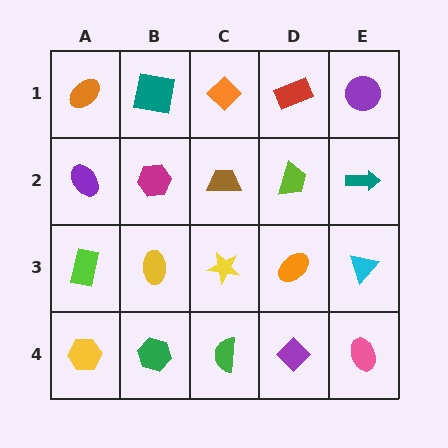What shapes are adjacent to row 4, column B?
A yellow ellipse (row 3, column B), a yellow hexagon (row 4, column A), a green semicircle (row 4, column C).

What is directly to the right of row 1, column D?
A purple circle.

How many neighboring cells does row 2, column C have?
4.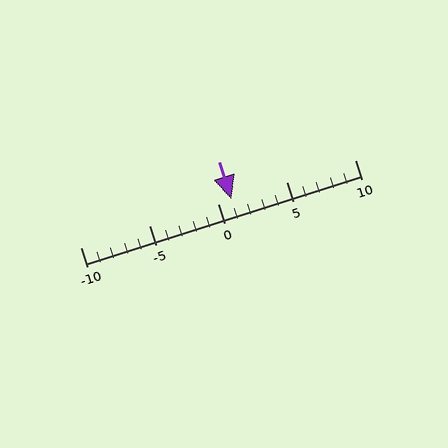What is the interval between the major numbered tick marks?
The major tick marks are spaced 5 units apart.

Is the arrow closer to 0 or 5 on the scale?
The arrow is closer to 0.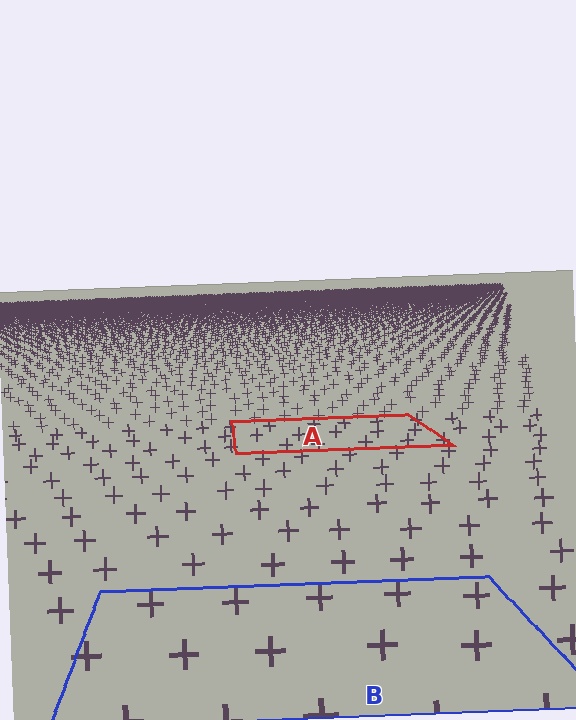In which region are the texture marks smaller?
The texture marks are smaller in region A, because it is farther away.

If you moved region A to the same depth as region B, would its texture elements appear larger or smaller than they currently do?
They would appear larger. At a closer depth, the same texture elements are projected at a bigger on-screen size.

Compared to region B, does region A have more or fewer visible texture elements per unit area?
Region A has more texture elements per unit area — they are packed more densely because it is farther away.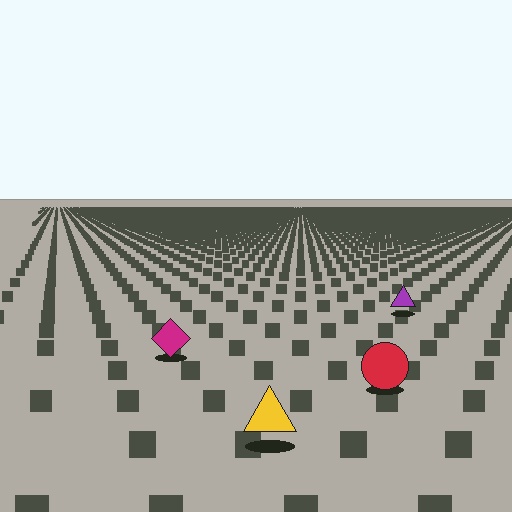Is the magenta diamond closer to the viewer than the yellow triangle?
No. The yellow triangle is closer — you can tell from the texture gradient: the ground texture is coarser near it.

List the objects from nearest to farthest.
From nearest to farthest: the yellow triangle, the red circle, the magenta diamond, the purple triangle.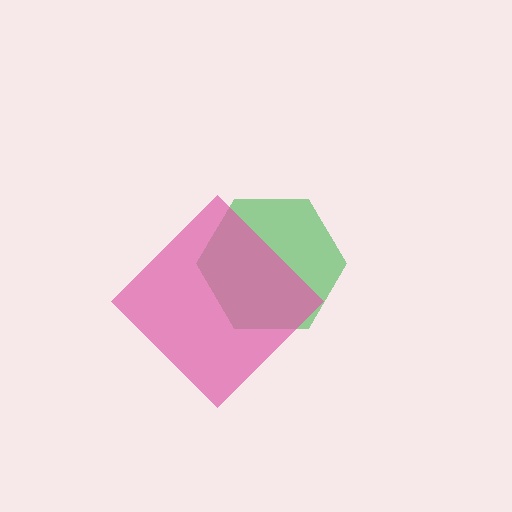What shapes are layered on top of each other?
The layered shapes are: a green hexagon, a pink diamond.